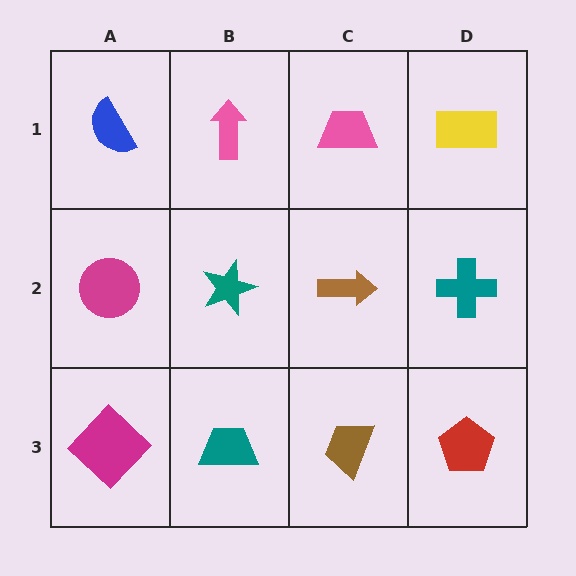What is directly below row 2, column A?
A magenta diamond.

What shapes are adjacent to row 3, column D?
A teal cross (row 2, column D), a brown trapezoid (row 3, column C).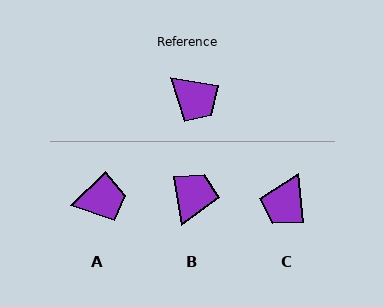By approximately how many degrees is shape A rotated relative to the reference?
Approximately 54 degrees counter-clockwise.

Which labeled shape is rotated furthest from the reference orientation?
B, about 109 degrees away.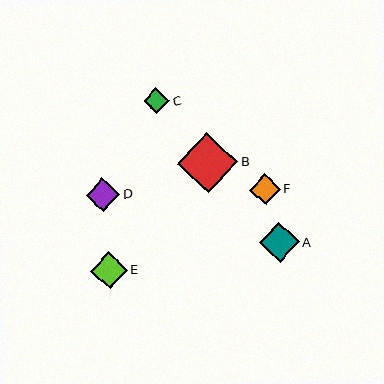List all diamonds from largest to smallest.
From largest to smallest: B, A, E, D, F, C.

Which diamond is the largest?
Diamond B is the largest with a size of approximately 60 pixels.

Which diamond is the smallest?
Diamond C is the smallest with a size of approximately 25 pixels.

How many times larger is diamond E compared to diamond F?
Diamond E is approximately 1.2 times the size of diamond F.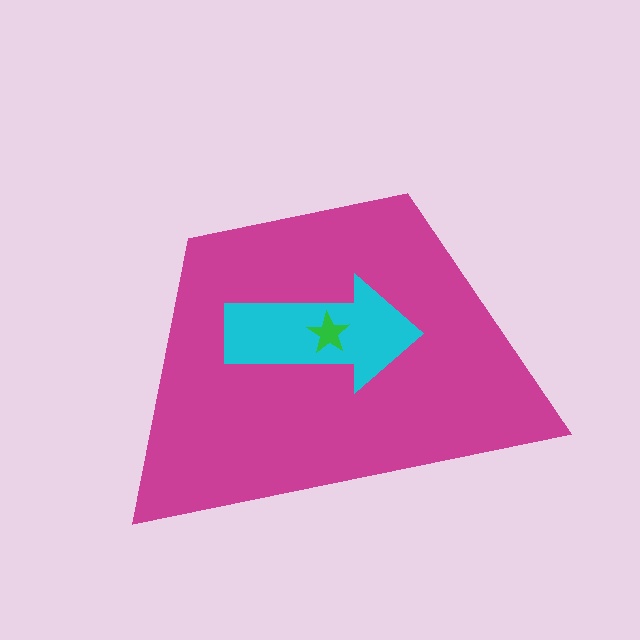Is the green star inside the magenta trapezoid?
Yes.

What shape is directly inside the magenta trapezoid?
The cyan arrow.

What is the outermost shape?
The magenta trapezoid.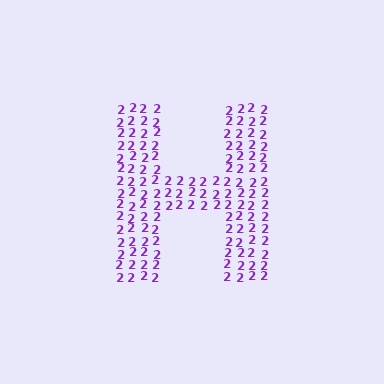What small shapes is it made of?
It is made of small digit 2's.